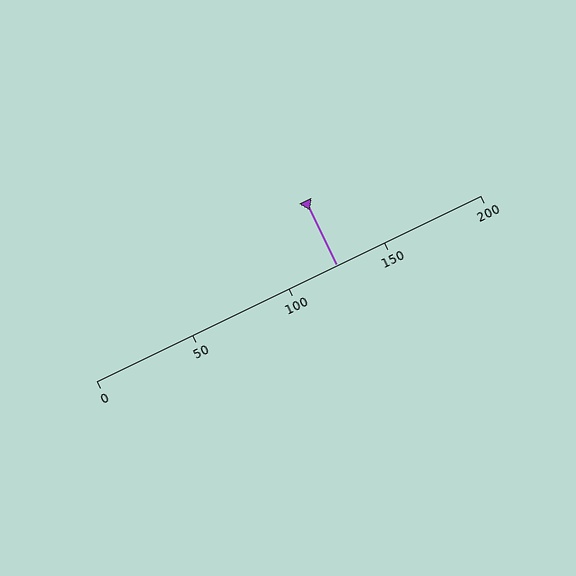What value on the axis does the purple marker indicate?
The marker indicates approximately 125.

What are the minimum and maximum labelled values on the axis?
The axis runs from 0 to 200.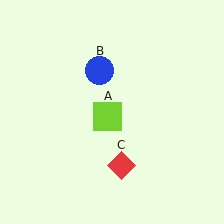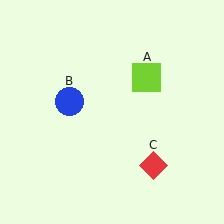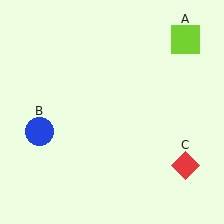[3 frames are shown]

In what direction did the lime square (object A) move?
The lime square (object A) moved up and to the right.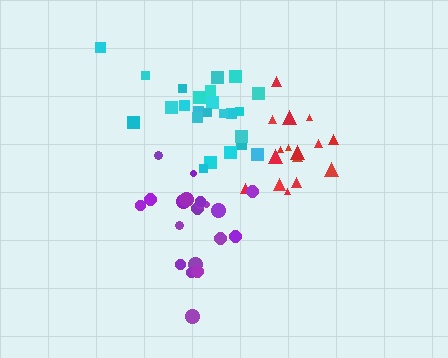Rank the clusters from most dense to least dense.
red, purple, cyan.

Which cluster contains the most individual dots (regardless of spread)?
Cyan (24).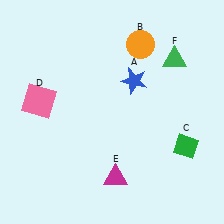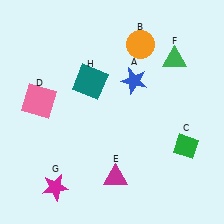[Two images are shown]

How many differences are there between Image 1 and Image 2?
There are 2 differences between the two images.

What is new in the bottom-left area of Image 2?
A magenta star (G) was added in the bottom-left area of Image 2.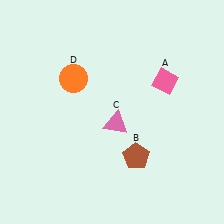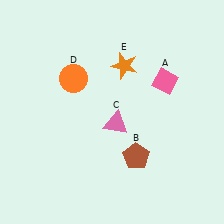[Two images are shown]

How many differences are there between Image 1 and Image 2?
There is 1 difference between the two images.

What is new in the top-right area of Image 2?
An orange star (E) was added in the top-right area of Image 2.